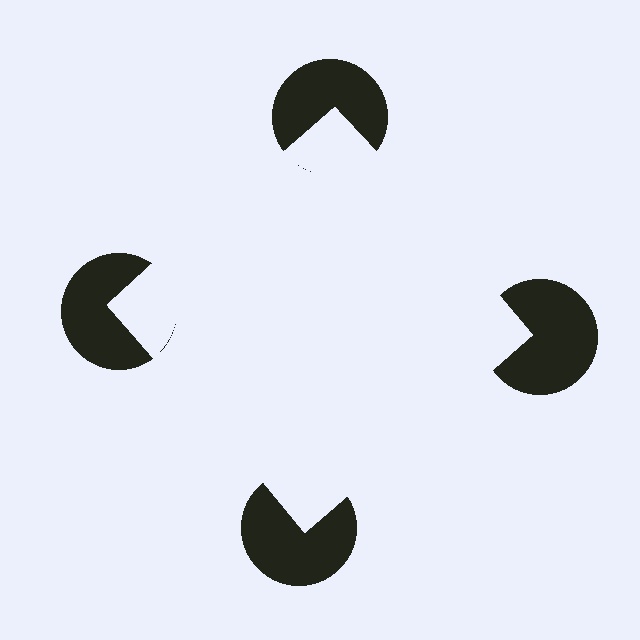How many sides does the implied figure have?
4 sides.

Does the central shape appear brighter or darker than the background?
It typically appears slightly brighter than the background, even though no actual brightness change is drawn.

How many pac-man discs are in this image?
There are 4 — one at each vertex of the illusory square.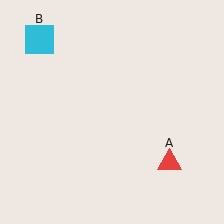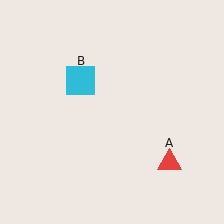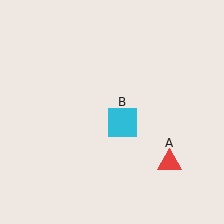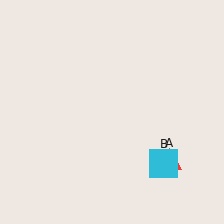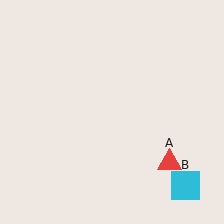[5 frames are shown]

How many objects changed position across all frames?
1 object changed position: cyan square (object B).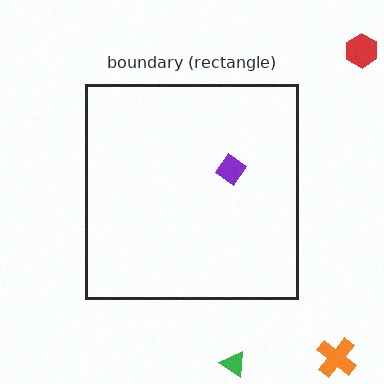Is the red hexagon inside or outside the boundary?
Outside.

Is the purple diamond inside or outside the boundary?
Inside.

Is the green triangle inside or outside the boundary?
Outside.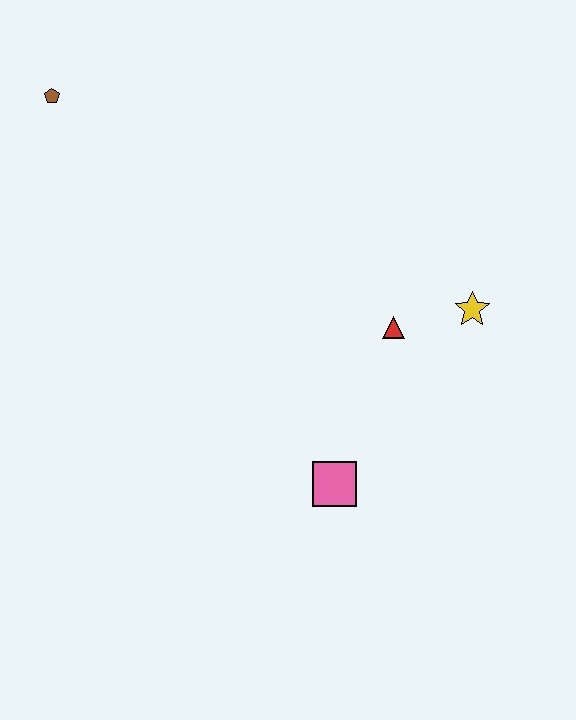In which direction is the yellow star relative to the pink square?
The yellow star is above the pink square.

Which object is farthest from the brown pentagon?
The pink square is farthest from the brown pentagon.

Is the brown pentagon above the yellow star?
Yes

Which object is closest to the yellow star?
The red triangle is closest to the yellow star.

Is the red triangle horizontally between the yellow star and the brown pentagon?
Yes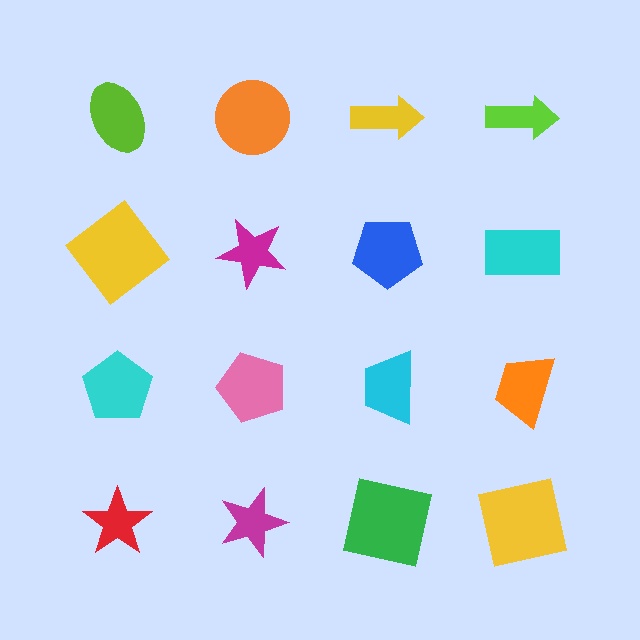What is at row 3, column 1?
A cyan pentagon.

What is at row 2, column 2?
A magenta star.